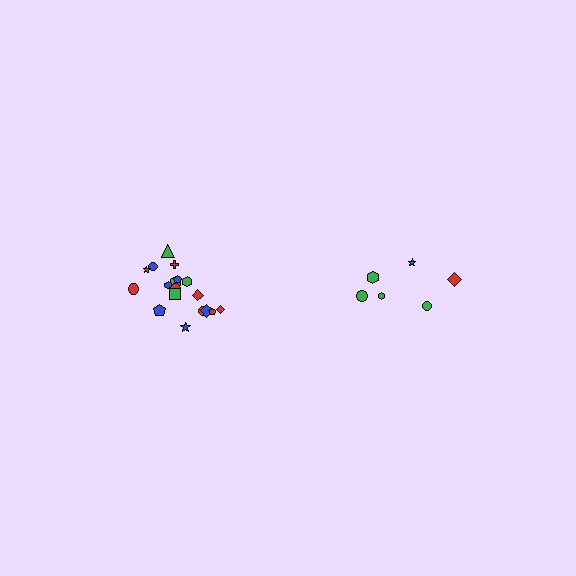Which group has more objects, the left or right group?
The left group.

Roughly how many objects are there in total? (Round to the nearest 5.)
Roughly 25 objects in total.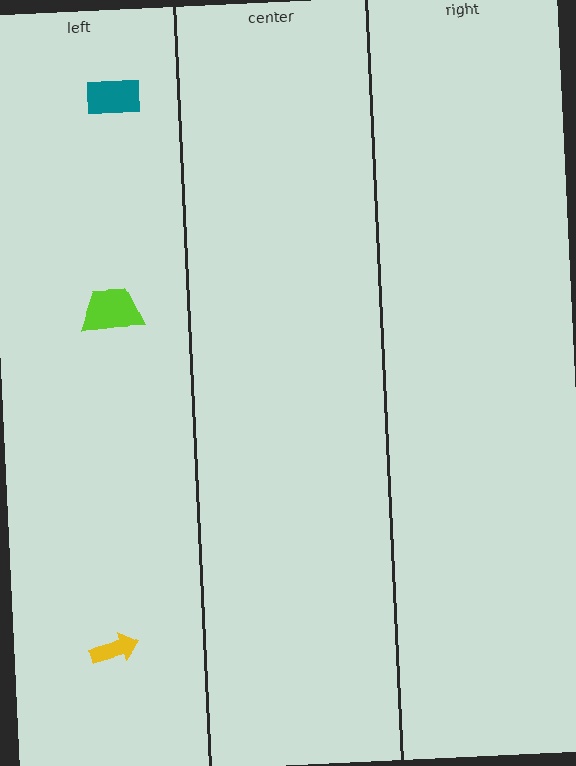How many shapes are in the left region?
3.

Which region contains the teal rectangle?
The left region.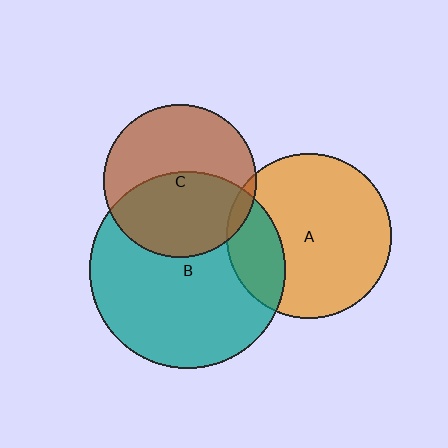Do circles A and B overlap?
Yes.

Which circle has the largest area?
Circle B (teal).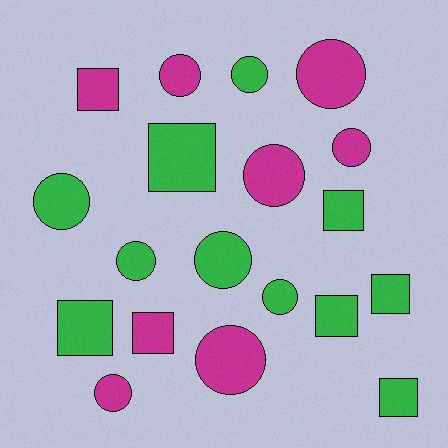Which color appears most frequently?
Green, with 11 objects.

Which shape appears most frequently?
Circle, with 11 objects.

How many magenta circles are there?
There are 6 magenta circles.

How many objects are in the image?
There are 19 objects.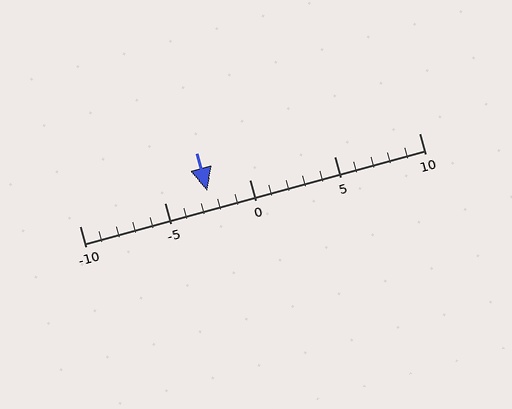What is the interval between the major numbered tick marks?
The major tick marks are spaced 5 units apart.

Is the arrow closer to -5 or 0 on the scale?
The arrow is closer to 0.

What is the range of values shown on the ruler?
The ruler shows values from -10 to 10.